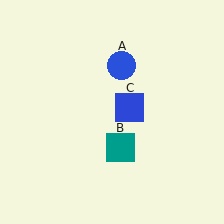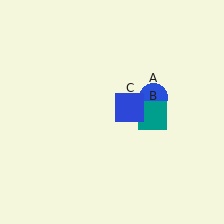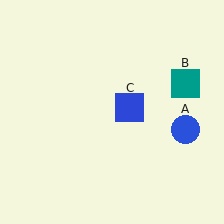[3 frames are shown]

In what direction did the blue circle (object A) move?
The blue circle (object A) moved down and to the right.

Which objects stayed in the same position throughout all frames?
Blue square (object C) remained stationary.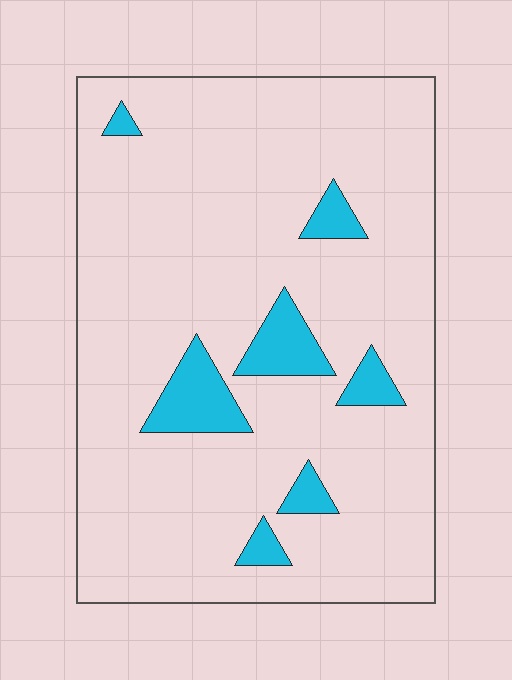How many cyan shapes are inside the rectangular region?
7.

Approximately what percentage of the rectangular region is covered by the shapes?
Approximately 10%.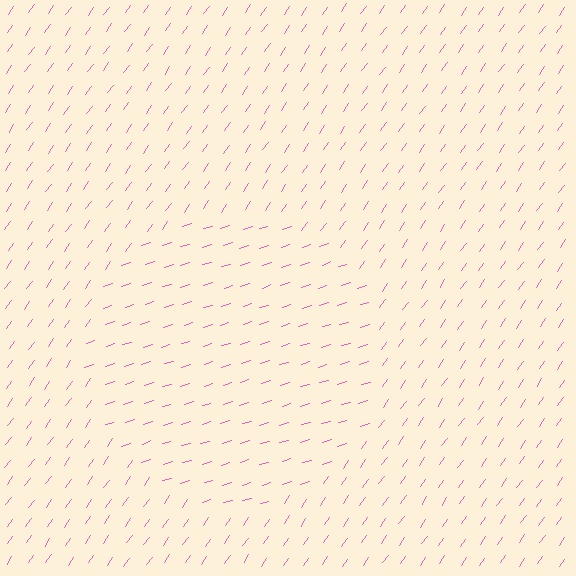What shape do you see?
I see a circle.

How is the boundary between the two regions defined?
The boundary is defined purely by a change in line orientation (approximately 38 degrees difference). All lines are the same color and thickness.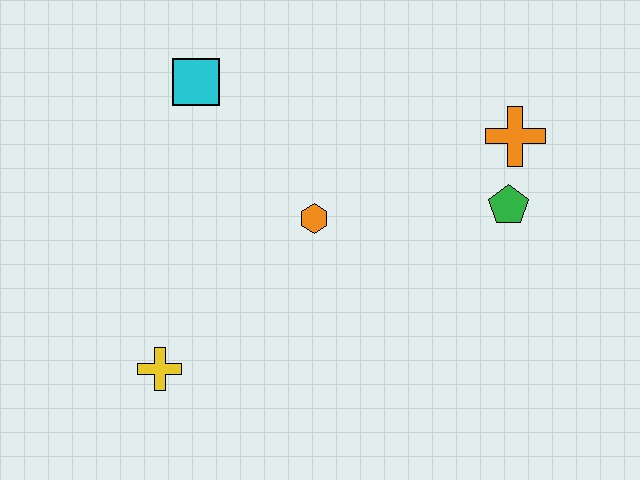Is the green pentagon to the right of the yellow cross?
Yes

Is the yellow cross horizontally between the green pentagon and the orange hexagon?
No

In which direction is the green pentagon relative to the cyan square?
The green pentagon is to the right of the cyan square.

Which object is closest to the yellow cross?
The orange hexagon is closest to the yellow cross.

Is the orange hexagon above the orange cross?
No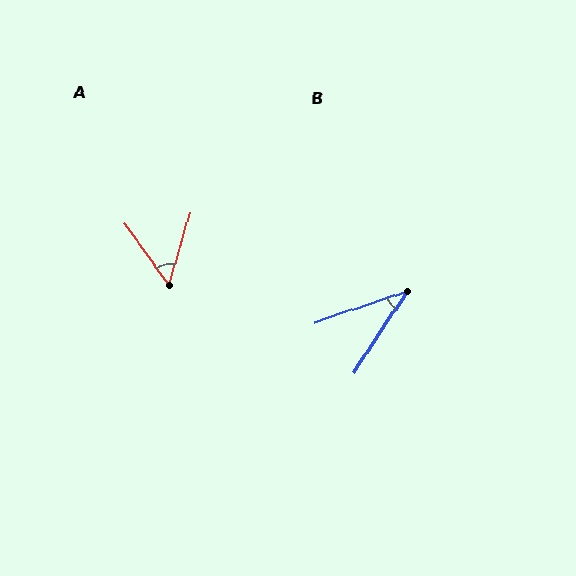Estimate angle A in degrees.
Approximately 52 degrees.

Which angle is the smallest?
B, at approximately 38 degrees.